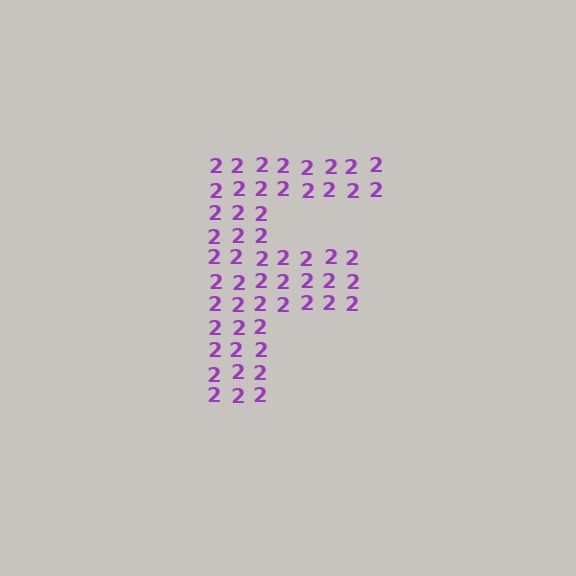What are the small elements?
The small elements are digit 2's.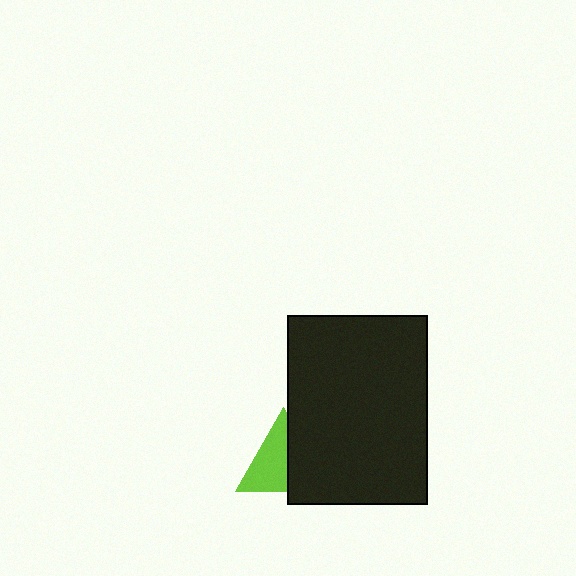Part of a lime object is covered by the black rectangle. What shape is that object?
It is a triangle.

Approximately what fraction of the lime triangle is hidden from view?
Roughly 43% of the lime triangle is hidden behind the black rectangle.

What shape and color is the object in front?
The object in front is a black rectangle.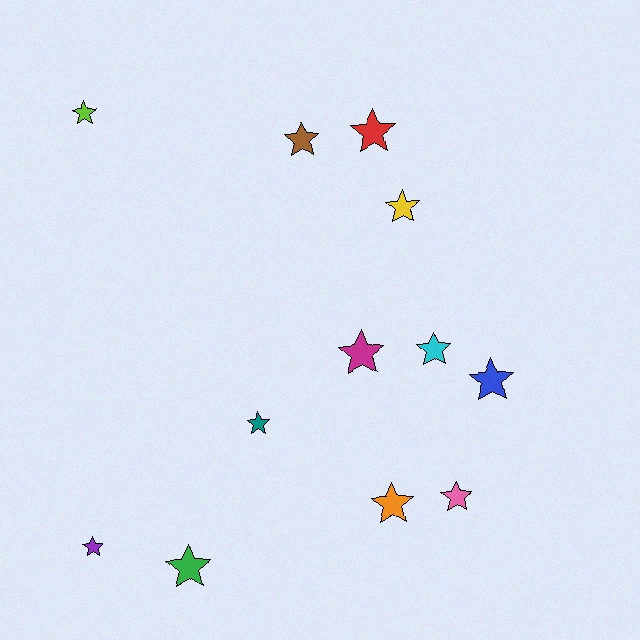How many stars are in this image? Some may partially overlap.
There are 12 stars.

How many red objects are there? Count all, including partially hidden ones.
There is 1 red object.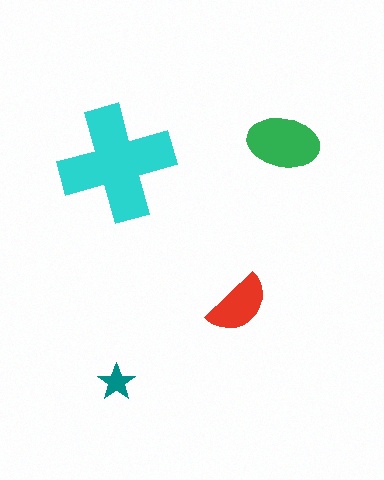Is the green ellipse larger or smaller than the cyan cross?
Smaller.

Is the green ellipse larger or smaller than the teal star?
Larger.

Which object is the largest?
The cyan cross.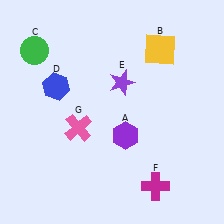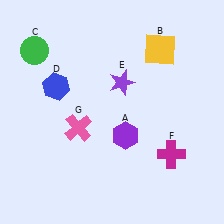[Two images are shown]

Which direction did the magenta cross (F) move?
The magenta cross (F) moved up.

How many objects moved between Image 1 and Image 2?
1 object moved between the two images.